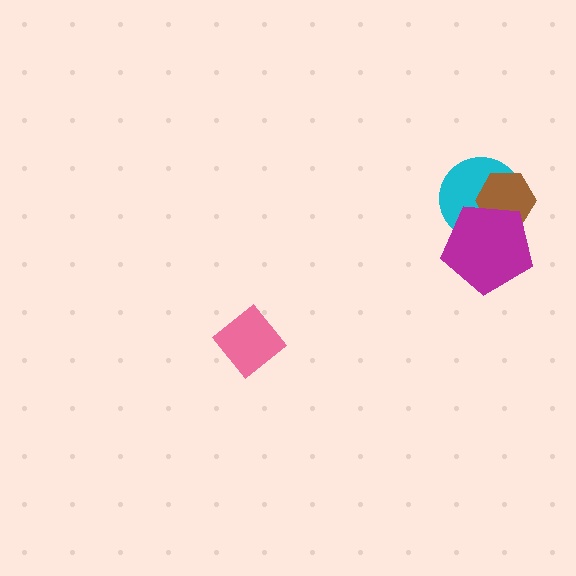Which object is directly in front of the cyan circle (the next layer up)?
The brown hexagon is directly in front of the cyan circle.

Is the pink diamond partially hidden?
No, no other shape covers it.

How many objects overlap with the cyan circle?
2 objects overlap with the cyan circle.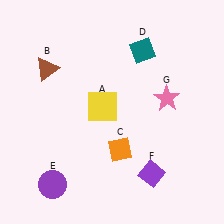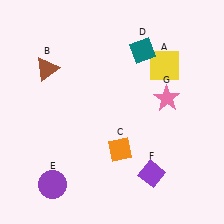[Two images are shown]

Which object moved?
The yellow square (A) moved right.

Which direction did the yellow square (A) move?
The yellow square (A) moved right.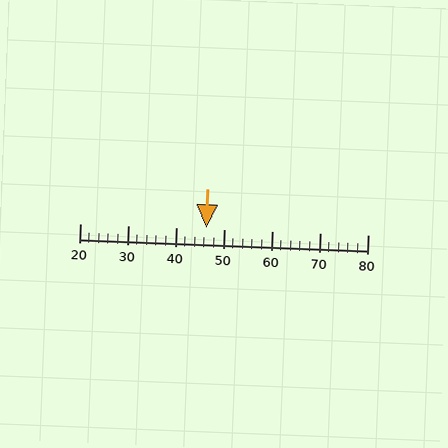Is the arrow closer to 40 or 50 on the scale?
The arrow is closer to 50.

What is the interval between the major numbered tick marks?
The major tick marks are spaced 10 units apart.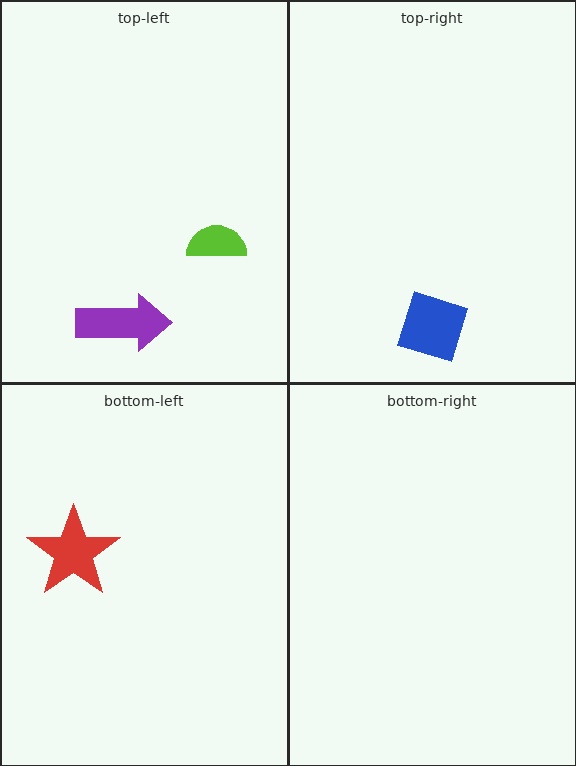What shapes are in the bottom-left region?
The red star.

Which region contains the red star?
The bottom-left region.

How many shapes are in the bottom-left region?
1.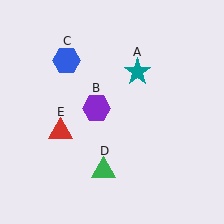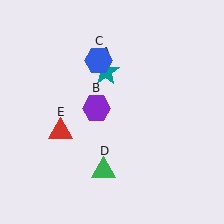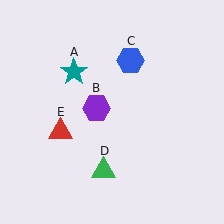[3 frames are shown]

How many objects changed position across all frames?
2 objects changed position: teal star (object A), blue hexagon (object C).